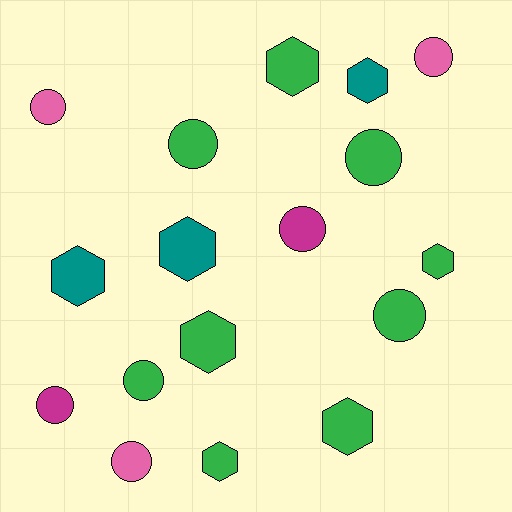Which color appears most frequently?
Green, with 9 objects.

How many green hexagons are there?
There are 5 green hexagons.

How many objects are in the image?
There are 17 objects.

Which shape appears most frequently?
Circle, with 9 objects.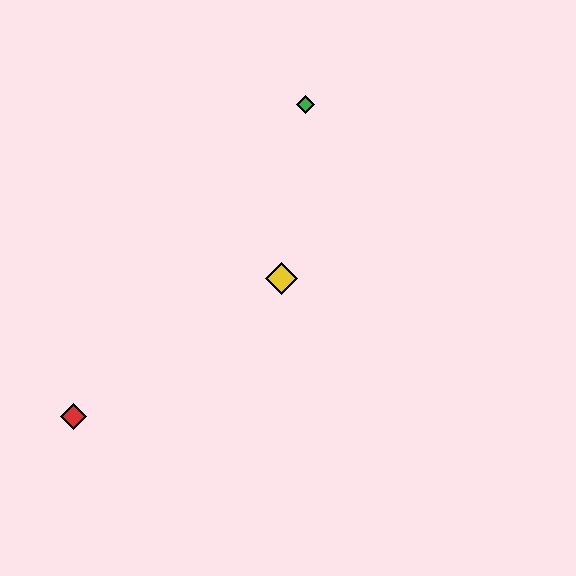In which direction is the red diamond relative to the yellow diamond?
The red diamond is to the left of the yellow diamond.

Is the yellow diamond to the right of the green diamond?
No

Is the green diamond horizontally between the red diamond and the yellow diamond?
No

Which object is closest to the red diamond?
The yellow diamond is closest to the red diamond.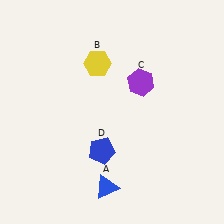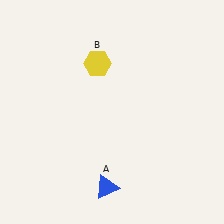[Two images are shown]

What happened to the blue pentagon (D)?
The blue pentagon (D) was removed in Image 2. It was in the bottom-left area of Image 1.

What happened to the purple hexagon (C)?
The purple hexagon (C) was removed in Image 2. It was in the top-right area of Image 1.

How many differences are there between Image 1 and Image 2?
There are 2 differences between the two images.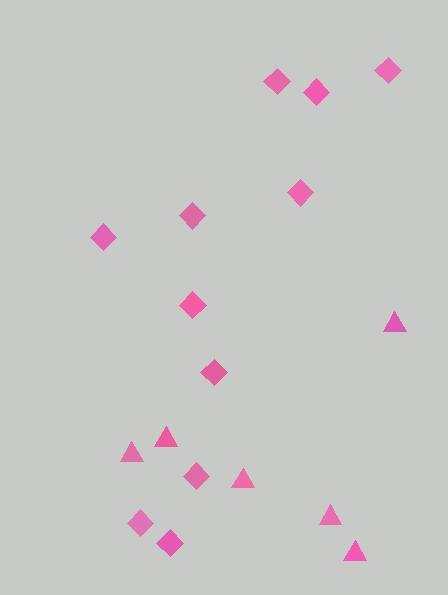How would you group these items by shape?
There are 2 groups: one group of diamonds (11) and one group of triangles (6).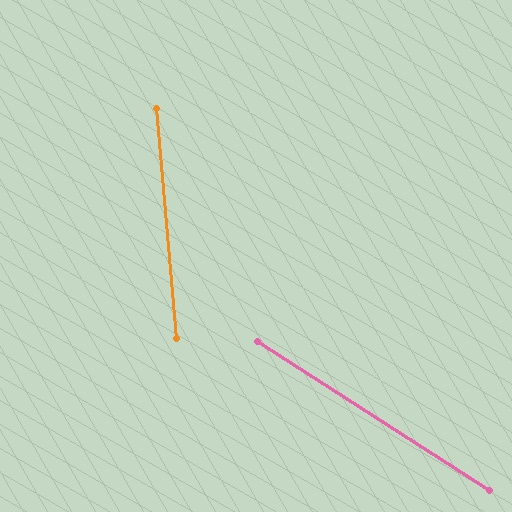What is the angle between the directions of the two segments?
Approximately 52 degrees.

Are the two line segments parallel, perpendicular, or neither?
Neither parallel nor perpendicular — they differ by about 52°.